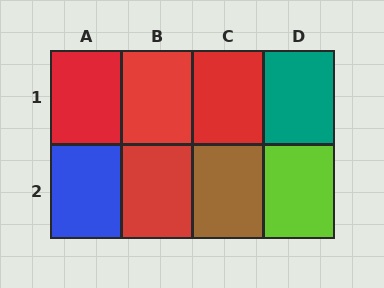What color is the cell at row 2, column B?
Red.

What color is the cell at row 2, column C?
Brown.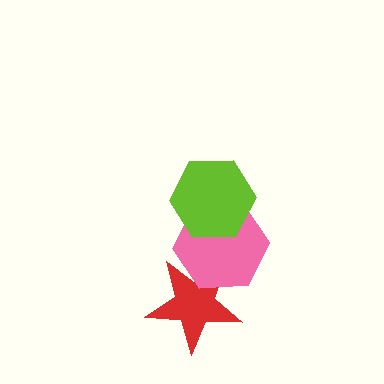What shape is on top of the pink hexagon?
The lime hexagon is on top of the pink hexagon.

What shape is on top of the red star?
The pink hexagon is on top of the red star.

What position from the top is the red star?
The red star is 3rd from the top.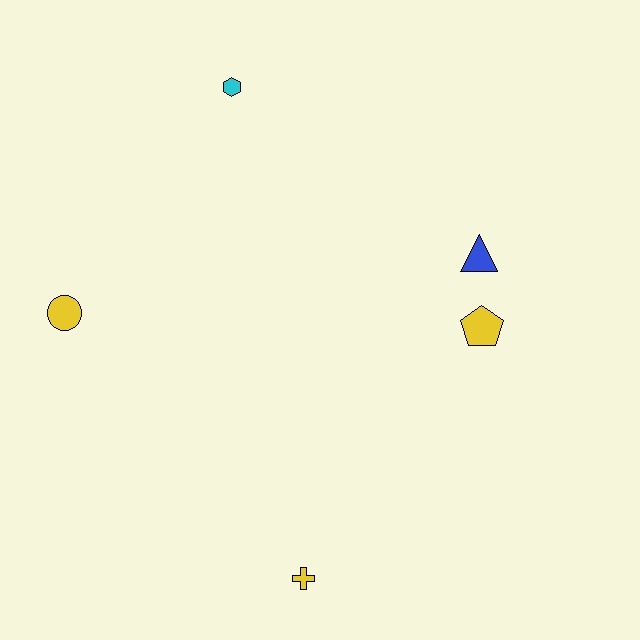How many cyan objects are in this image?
There is 1 cyan object.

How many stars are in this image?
There are no stars.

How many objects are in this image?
There are 5 objects.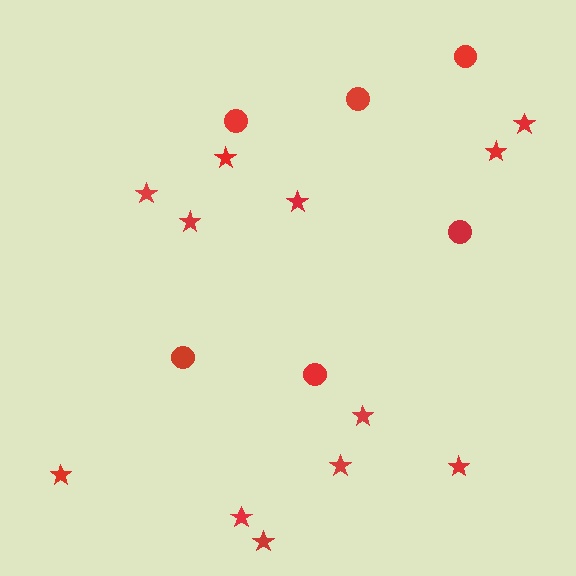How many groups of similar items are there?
There are 2 groups: one group of stars (12) and one group of circles (6).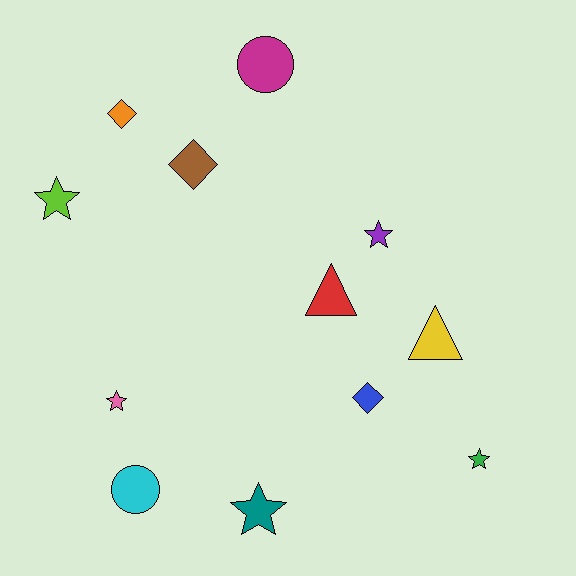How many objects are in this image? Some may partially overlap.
There are 12 objects.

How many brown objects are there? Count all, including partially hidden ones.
There is 1 brown object.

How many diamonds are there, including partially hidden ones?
There are 3 diamonds.